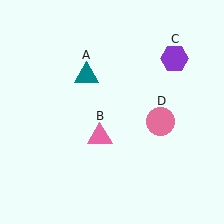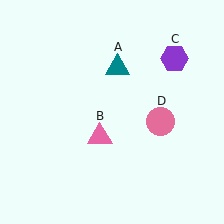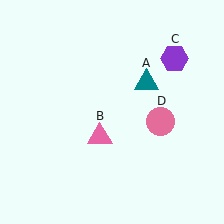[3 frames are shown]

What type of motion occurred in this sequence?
The teal triangle (object A) rotated clockwise around the center of the scene.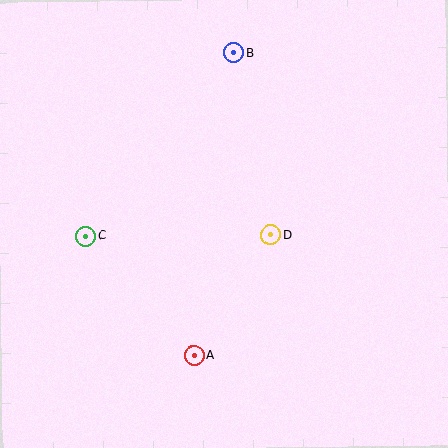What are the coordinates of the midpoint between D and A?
The midpoint between D and A is at (232, 295).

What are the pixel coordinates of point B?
Point B is at (234, 53).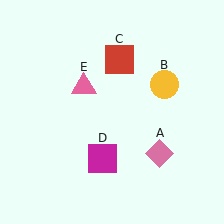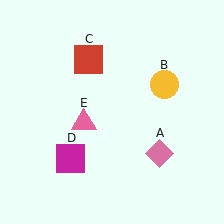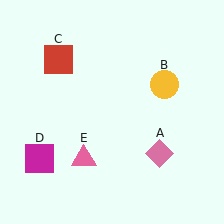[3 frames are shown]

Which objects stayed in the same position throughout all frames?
Pink diamond (object A) and yellow circle (object B) remained stationary.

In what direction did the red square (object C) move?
The red square (object C) moved left.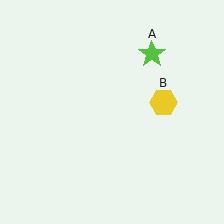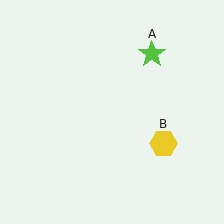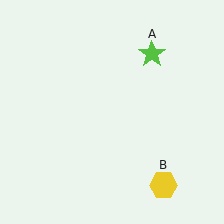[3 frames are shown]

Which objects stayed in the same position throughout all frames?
Lime star (object A) remained stationary.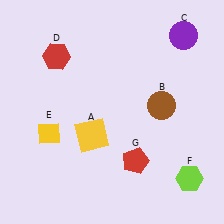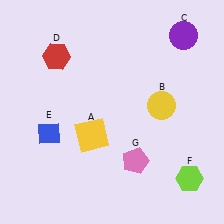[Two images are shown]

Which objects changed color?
B changed from brown to yellow. E changed from yellow to blue. G changed from red to pink.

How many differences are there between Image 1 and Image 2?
There are 3 differences between the two images.